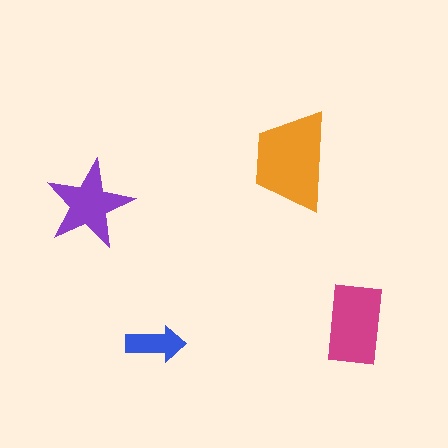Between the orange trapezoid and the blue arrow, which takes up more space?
The orange trapezoid.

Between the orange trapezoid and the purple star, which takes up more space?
The orange trapezoid.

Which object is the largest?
The orange trapezoid.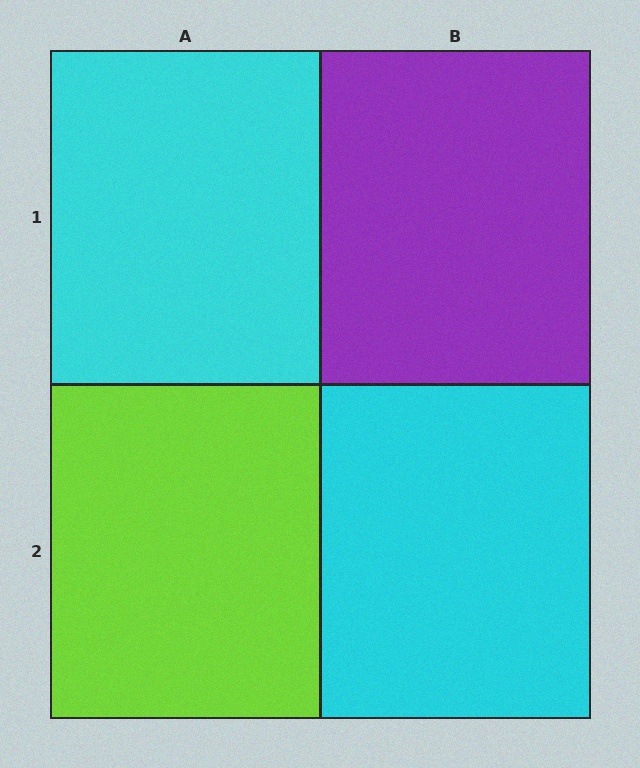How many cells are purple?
1 cell is purple.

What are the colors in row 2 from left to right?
Lime, cyan.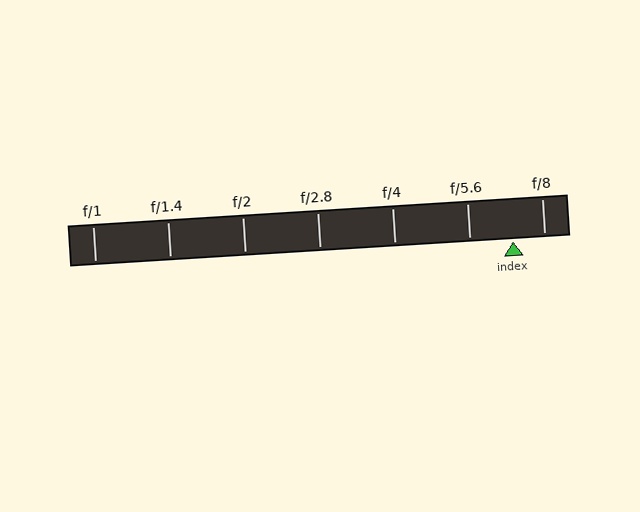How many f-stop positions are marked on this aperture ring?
There are 7 f-stop positions marked.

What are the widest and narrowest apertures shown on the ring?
The widest aperture shown is f/1 and the narrowest is f/8.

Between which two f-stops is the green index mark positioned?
The index mark is between f/5.6 and f/8.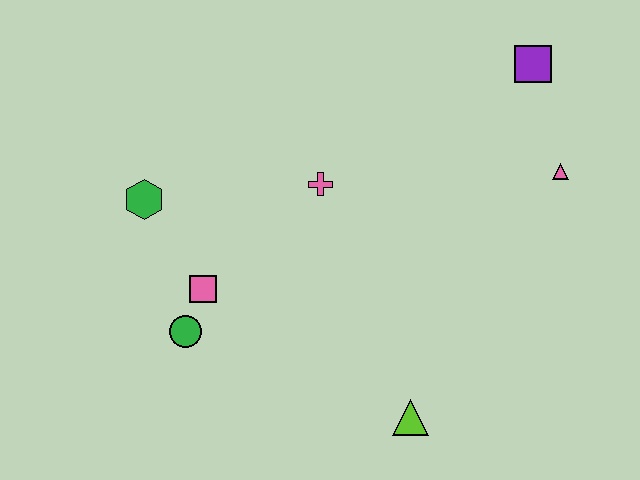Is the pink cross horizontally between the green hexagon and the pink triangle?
Yes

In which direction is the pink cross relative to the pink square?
The pink cross is to the right of the pink square.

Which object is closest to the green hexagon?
The pink square is closest to the green hexagon.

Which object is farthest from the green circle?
The purple square is farthest from the green circle.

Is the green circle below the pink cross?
Yes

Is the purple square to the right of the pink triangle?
No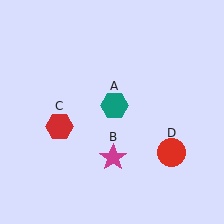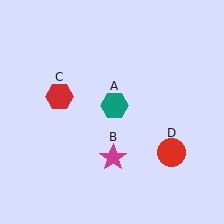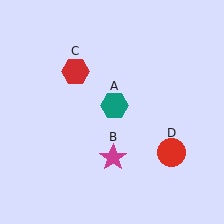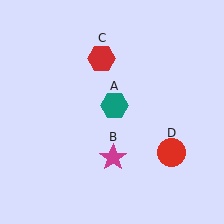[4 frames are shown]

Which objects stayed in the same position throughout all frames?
Teal hexagon (object A) and magenta star (object B) and red circle (object D) remained stationary.